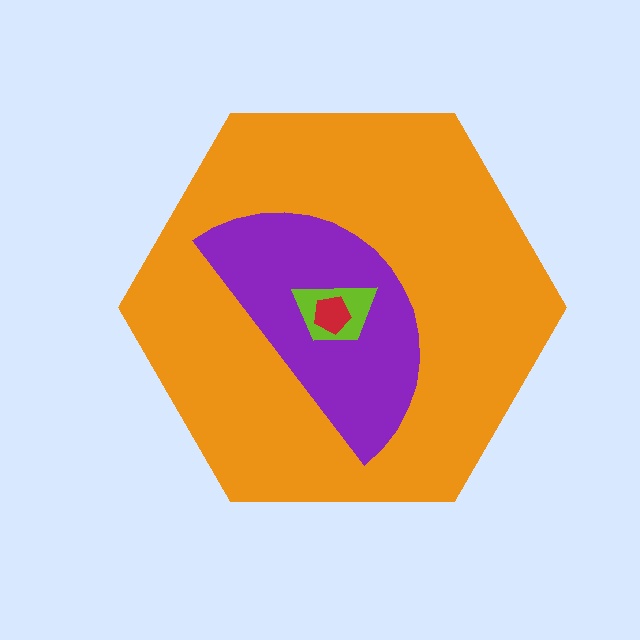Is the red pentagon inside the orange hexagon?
Yes.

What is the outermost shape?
The orange hexagon.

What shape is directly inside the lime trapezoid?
The red pentagon.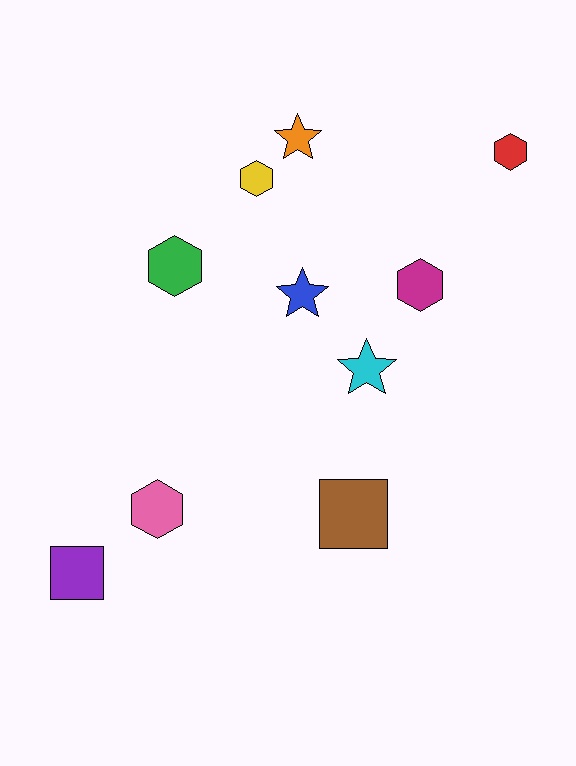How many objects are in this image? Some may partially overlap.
There are 10 objects.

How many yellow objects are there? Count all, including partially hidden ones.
There is 1 yellow object.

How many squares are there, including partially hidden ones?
There are 2 squares.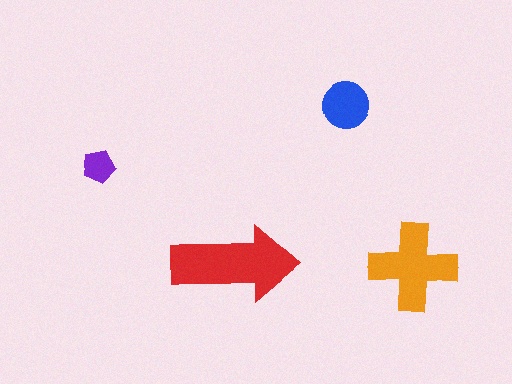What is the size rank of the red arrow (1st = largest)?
1st.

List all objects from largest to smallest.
The red arrow, the orange cross, the blue circle, the purple pentagon.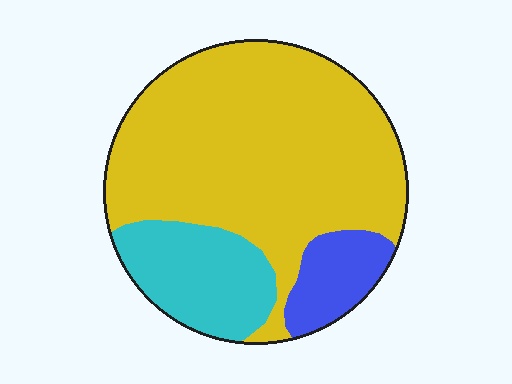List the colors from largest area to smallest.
From largest to smallest: yellow, cyan, blue.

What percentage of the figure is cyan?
Cyan covers 19% of the figure.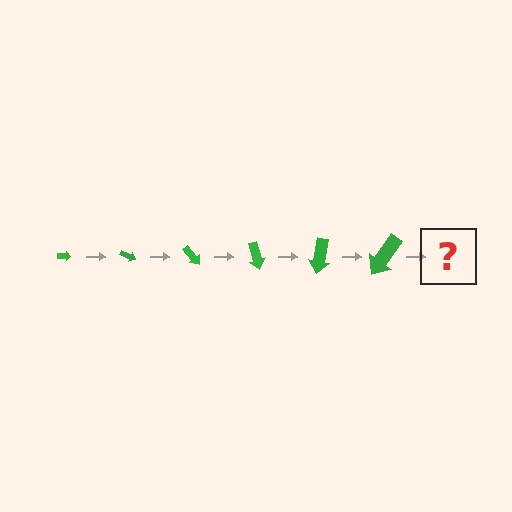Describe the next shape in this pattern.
It should be an arrow, larger than the previous one and rotated 150 degrees from the start.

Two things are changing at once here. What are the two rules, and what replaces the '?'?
The two rules are that the arrow grows larger each step and it rotates 25 degrees each step. The '?' should be an arrow, larger than the previous one and rotated 150 degrees from the start.